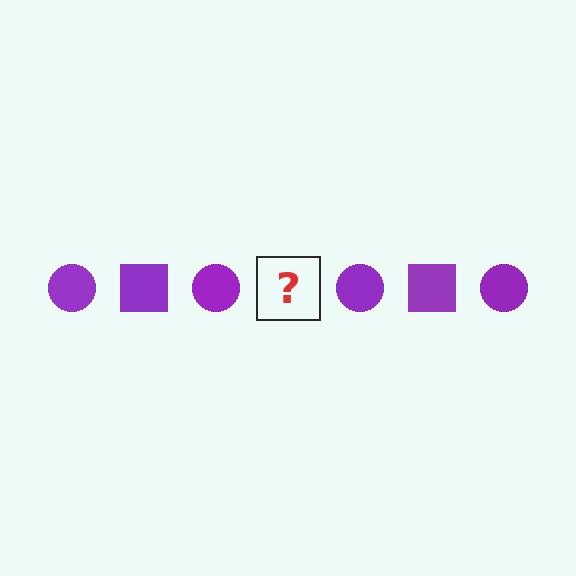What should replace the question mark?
The question mark should be replaced with a purple square.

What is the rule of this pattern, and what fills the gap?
The rule is that the pattern cycles through circle, square shapes in purple. The gap should be filled with a purple square.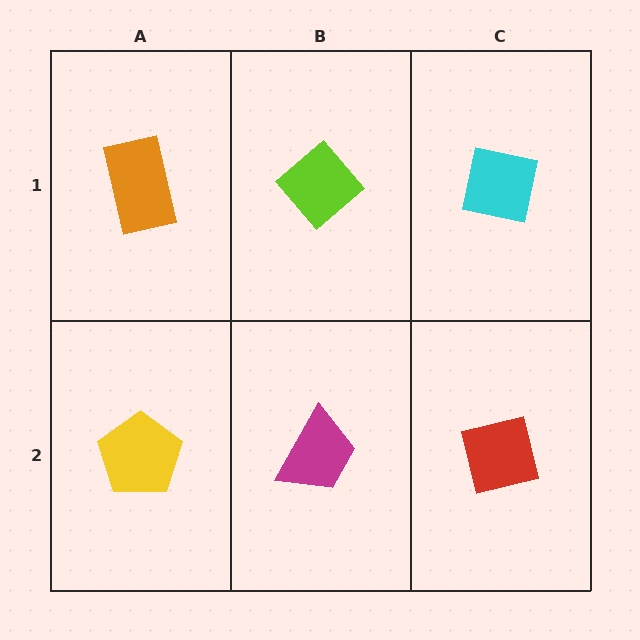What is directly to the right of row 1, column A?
A lime diamond.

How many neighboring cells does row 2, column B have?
3.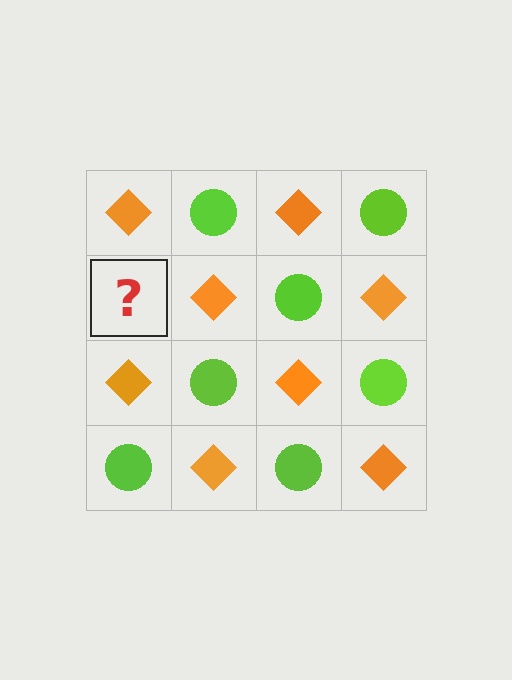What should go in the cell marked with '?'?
The missing cell should contain a lime circle.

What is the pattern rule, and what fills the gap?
The rule is that it alternates orange diamond and lime circle in a checkerboard pattern. The gap should be filled with a lime circle.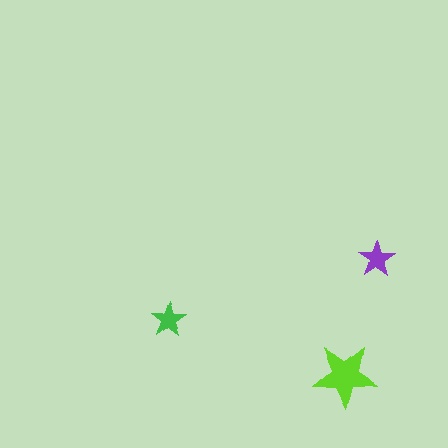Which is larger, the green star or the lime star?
The lime one.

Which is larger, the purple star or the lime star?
The lime one.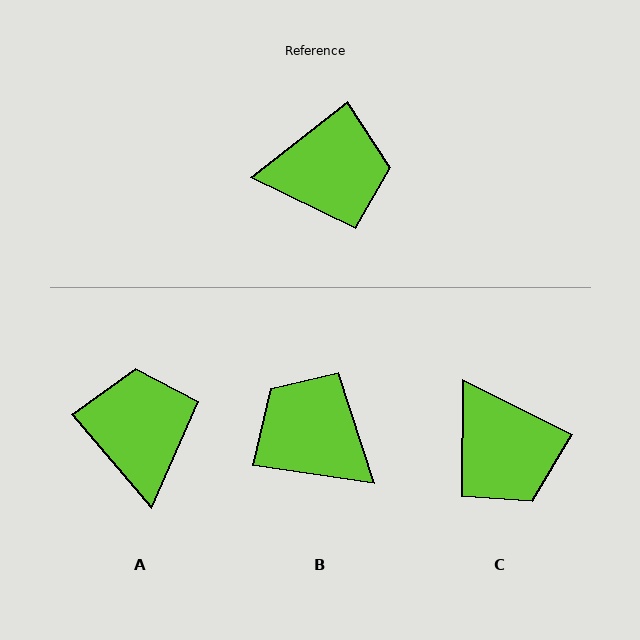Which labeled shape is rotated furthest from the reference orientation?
B, about 133 degrees away.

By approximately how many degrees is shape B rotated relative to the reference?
Approximately 133 degrees counter-clockwise.